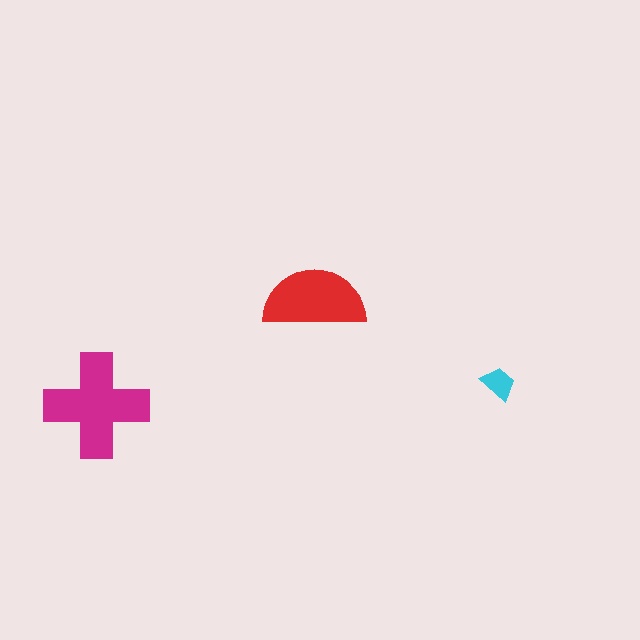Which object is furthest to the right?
The cyan trapezoid is rightmost.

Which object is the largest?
The magenta cross.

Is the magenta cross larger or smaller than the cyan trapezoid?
Larger.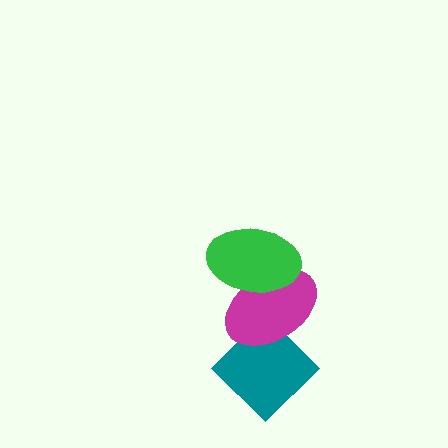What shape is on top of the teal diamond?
The magenta ellipse is on top of the teal diamond.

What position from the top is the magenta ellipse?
The magenta ellipse is 2nd from the top.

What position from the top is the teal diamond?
The teal diamond is 3rd from the top.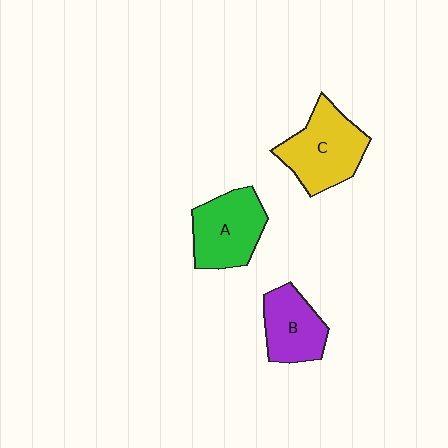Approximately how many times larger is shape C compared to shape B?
Approximately 1.4 times.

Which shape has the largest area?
Shape C (yellow).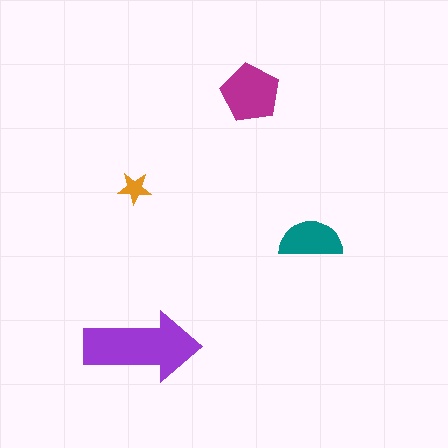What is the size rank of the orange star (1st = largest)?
4th.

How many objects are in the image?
There are 4 objects in the image.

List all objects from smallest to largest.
The orange star, the teal semicircle, the magenta pentagon, the purple arrow.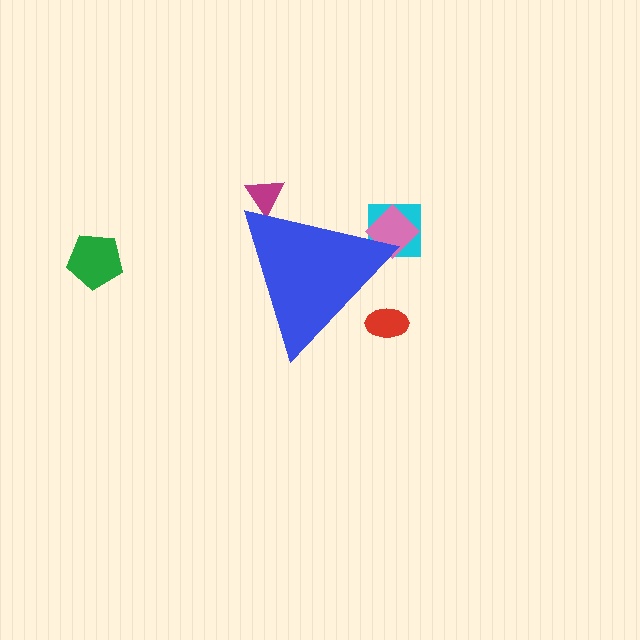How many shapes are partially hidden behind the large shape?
4 shapes are partially hidden.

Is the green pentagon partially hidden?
No, the green pentagon is fully visible.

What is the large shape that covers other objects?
A blue triangle.